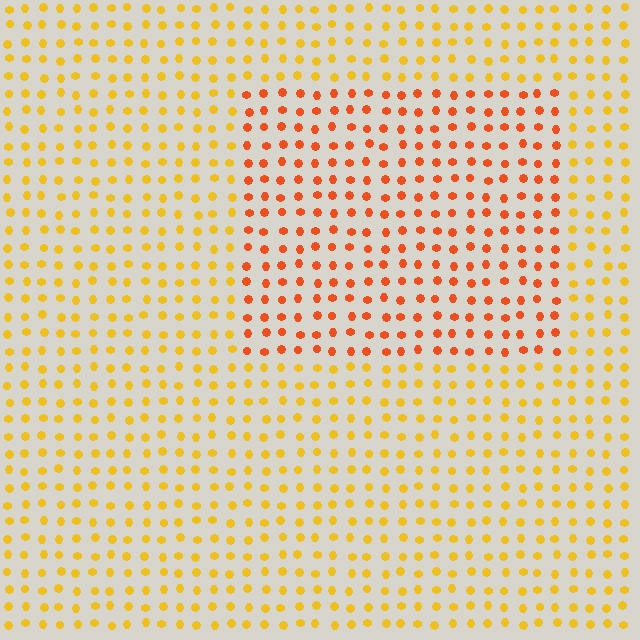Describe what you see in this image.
The image is filled with small yellow elements in a uniform arrangement. A rectangle-shaped region is visible where the elements are tinted to a slightly different hue, forming a subtle color boundary.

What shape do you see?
I see a rectangle.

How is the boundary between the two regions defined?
The boundary is defined purely by a slight shift in hue (about 33 degrees). Spacing, size, and orientation are identical on both sides.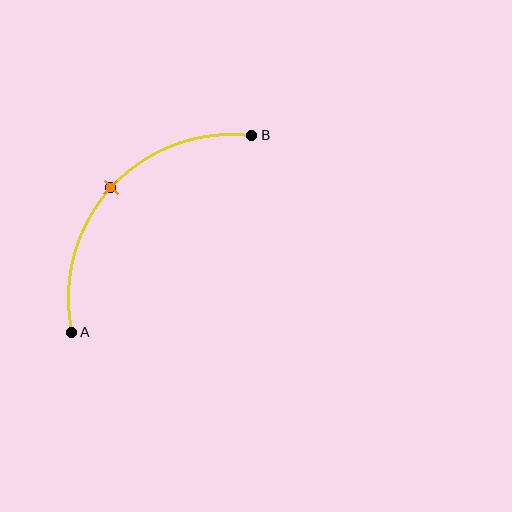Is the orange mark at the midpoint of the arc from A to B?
Yes. The orange mark lies on the arc at equal arc-length from both A and B — it is the arc midpoint.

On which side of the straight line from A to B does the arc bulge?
The arc bulges above and to the left of the straight line connecting A and B.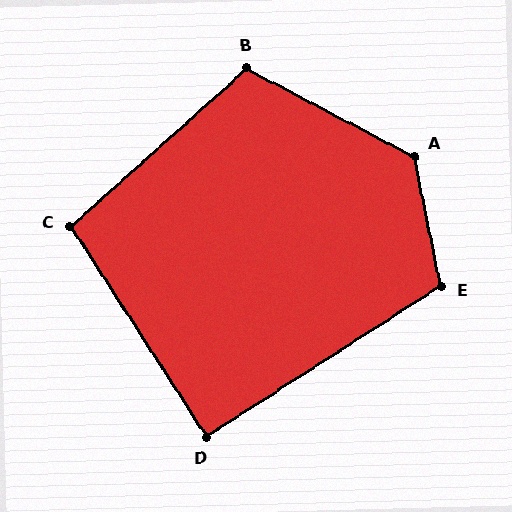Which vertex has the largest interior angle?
A, at approximately 129 degrees.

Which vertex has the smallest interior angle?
D, at approximately 90 degrees.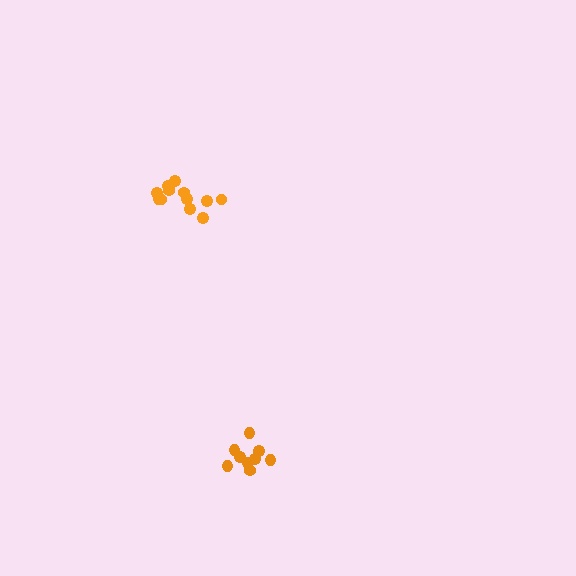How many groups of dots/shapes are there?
There are 2 groups.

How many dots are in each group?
Group 1: 9 dots, Group 2: 13 dots (22 total).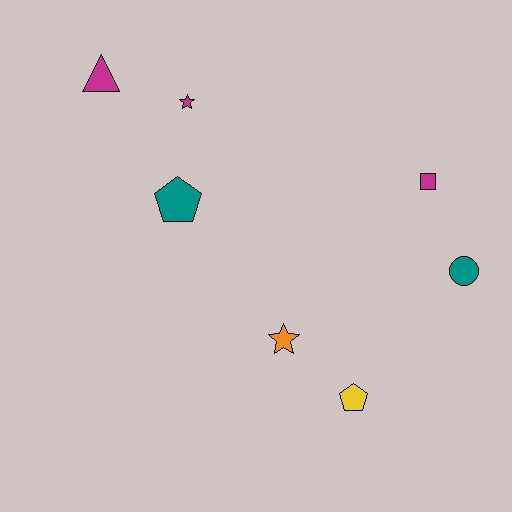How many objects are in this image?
There are 7 objects.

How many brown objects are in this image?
There are no brown objects.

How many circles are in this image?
There is 1 circle.